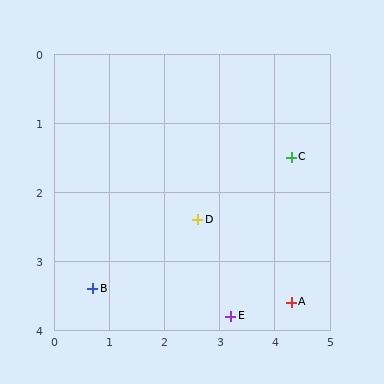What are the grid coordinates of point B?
Point B is at approximately (0.7, 3.4).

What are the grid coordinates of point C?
Point C is at approximately (4.3, 1.5).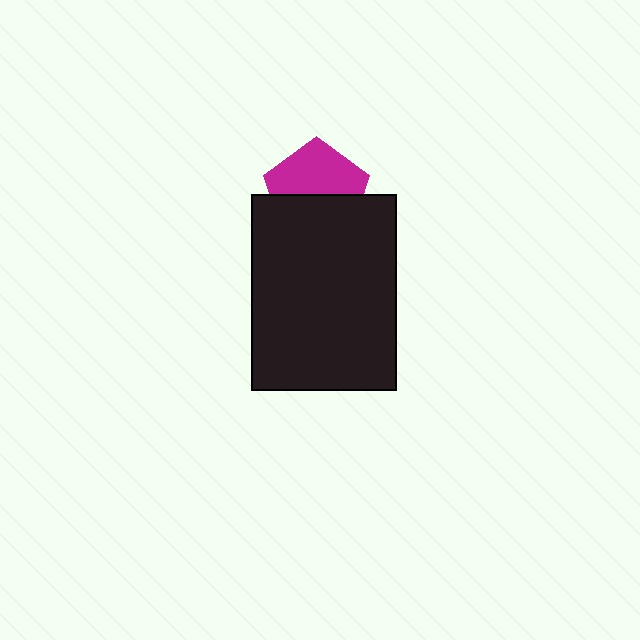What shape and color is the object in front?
The object in front is a black rectangle.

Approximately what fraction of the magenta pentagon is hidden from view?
Roughly 48% of the magenta pentagon is hidden behind the black rectangle.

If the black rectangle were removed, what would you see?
You would see the complete magenta pentagon.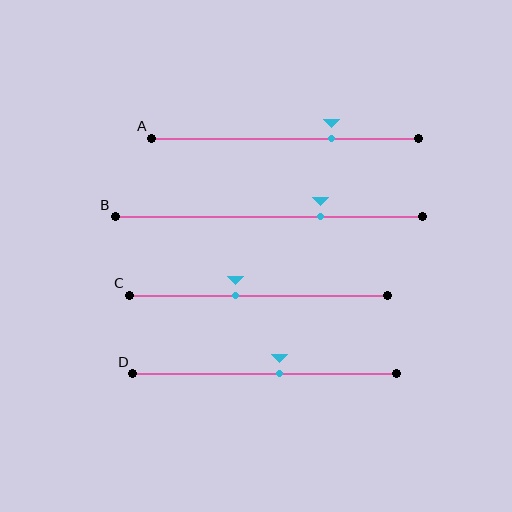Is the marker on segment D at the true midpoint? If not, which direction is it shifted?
No, the marker on segment D is shifted to the right by about 6% of the segment length.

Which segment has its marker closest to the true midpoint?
Segment D has its marker closest to the true midpoint.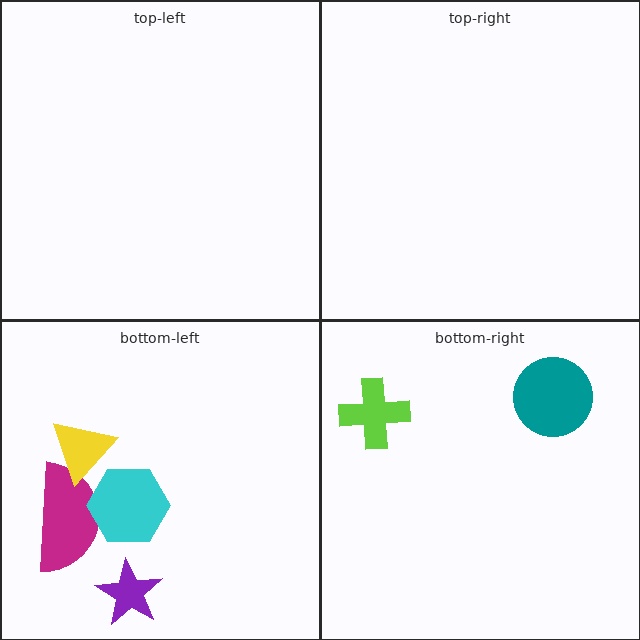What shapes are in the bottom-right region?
The lime cross, the teal circle.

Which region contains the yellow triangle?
The bottom-left region.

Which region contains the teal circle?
The bottom-right region.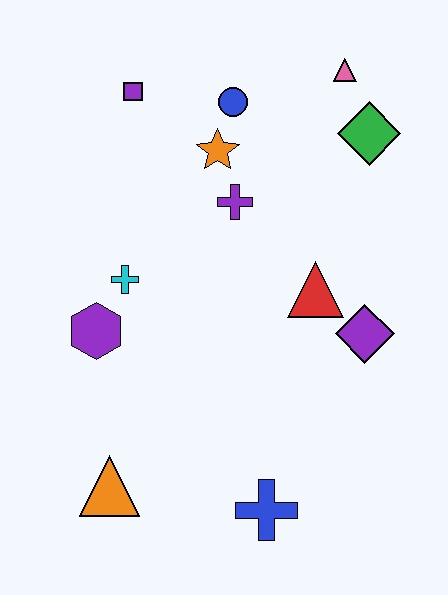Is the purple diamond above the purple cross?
No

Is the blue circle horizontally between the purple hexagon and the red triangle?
Yes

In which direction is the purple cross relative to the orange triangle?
The purple cross is above the orange triangle.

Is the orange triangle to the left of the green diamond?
Yes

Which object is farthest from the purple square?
The blue cross is farthest from the purple square.